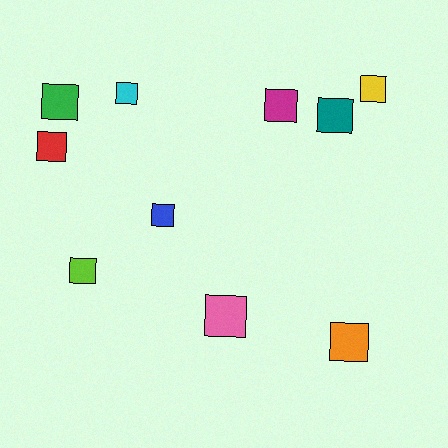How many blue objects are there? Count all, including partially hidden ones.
There is 1 blue object.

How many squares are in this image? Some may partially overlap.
There are 10 squares.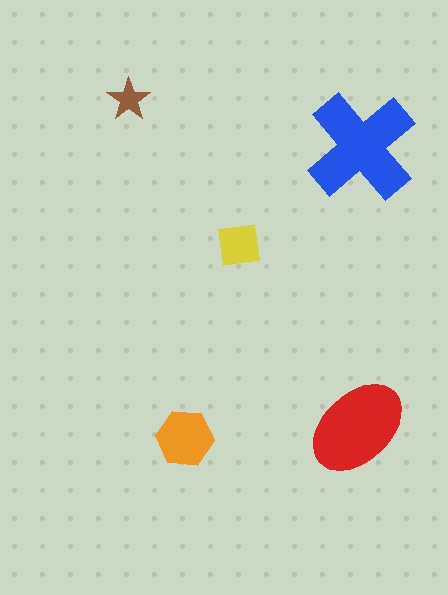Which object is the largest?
The blue cross.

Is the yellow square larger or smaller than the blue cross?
Smaller.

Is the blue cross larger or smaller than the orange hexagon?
Larger.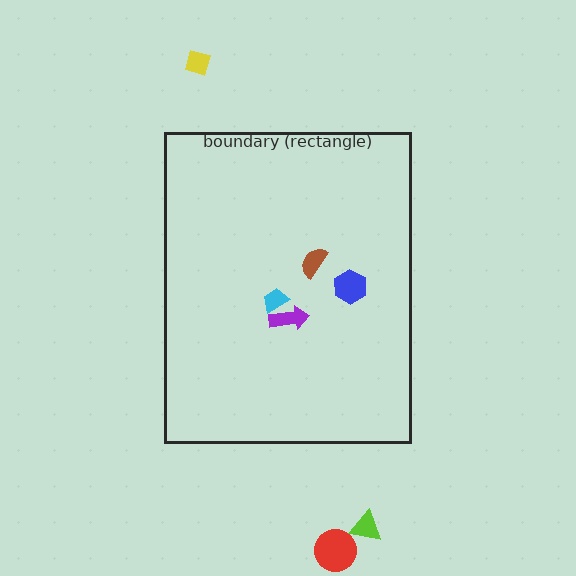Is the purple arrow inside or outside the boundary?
Inside.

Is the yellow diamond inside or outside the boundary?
Outside.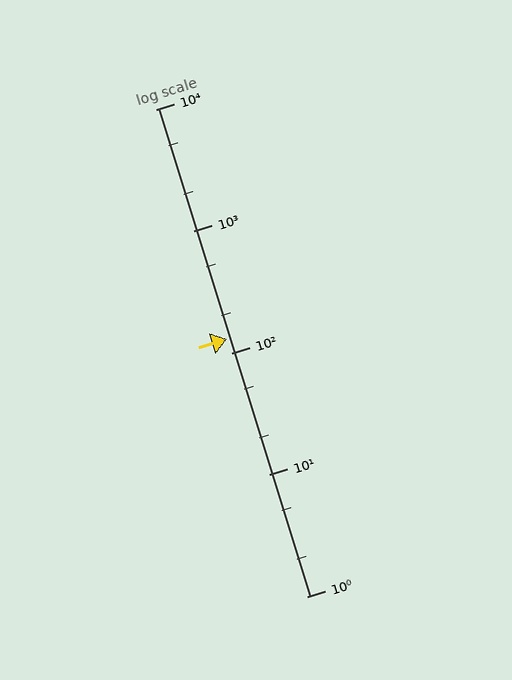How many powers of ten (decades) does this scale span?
The scale spans 4 decades, from 1 to 10000.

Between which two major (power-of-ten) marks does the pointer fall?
The pointer is between 100 and 1000.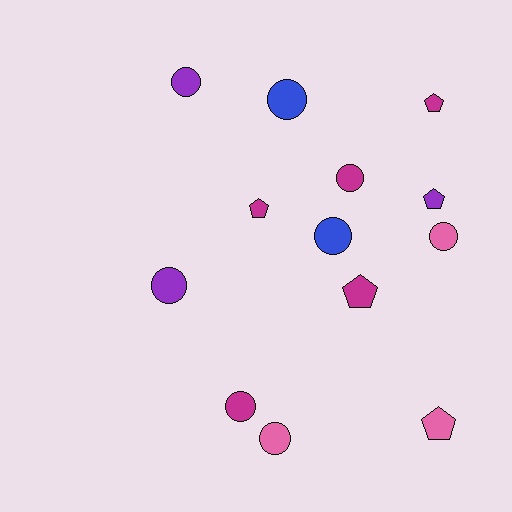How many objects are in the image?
There are 13 objects.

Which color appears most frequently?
Magenta, with 5 objects.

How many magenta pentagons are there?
There are 3 magenta pentagons.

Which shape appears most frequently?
Circle, with 8 objects.